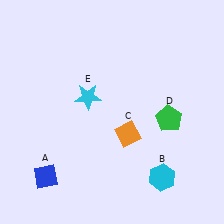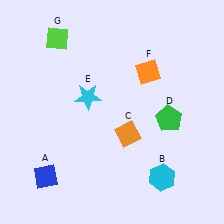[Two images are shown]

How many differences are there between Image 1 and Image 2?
There are 2 differences between the two images.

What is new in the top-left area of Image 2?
A lime diamond (G) was added in the top-left area of Image 2.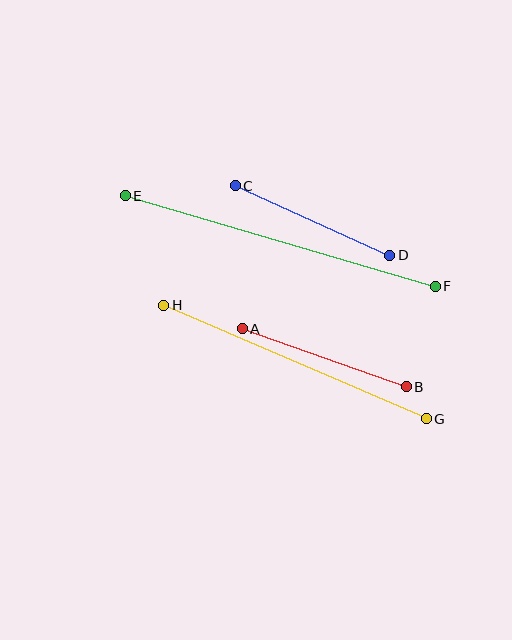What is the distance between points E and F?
The distance is approximately 323 pixels.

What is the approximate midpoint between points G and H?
The midpoint is at approximately (295, 362) pixels.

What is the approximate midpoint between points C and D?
The midpoint is at approximately (312, 220) pixels.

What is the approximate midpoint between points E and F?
The midpoint is at approximately (280, 241) pixels.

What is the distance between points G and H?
The distance is approximately 286 pixels.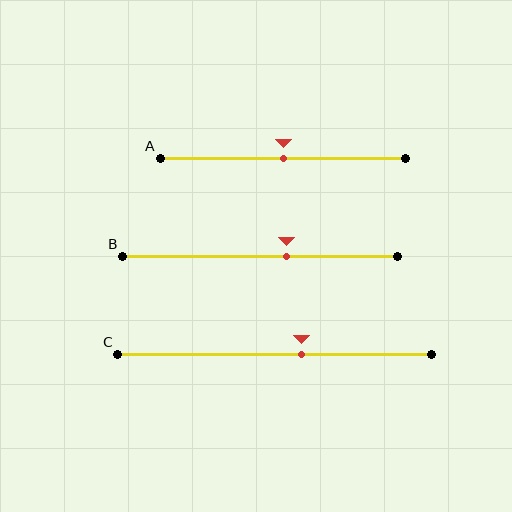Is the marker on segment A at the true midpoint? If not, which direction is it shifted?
Yes, the marker on segment A is at the true midpoint.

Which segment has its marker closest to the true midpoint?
Segment A has its marker closest to the true midpoint.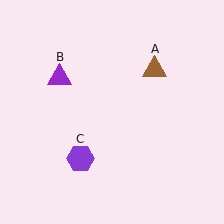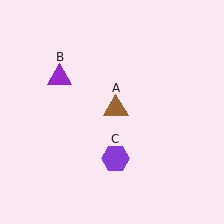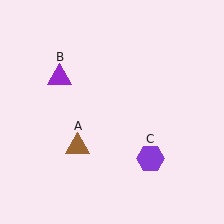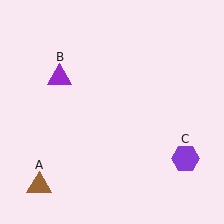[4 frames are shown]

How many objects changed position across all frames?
2 objects changed position: brown triangle (object A), purple hexagon (object C).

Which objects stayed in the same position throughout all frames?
Purple triangle (object B) remained stationary.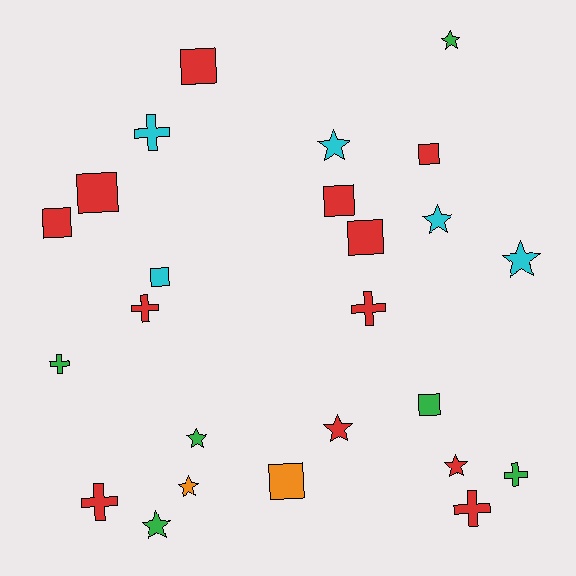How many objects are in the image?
There are 25 objects.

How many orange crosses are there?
There are no orange crosses.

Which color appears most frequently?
Red, with 12 objects.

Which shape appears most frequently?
Square, with 9 objects.